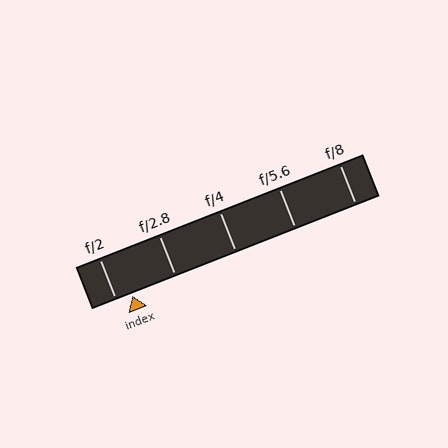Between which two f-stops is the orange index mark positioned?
The index mark is between f/2 and f/2.8.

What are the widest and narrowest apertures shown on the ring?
The widest aperture shown is f/2 and the narrowest is f/8.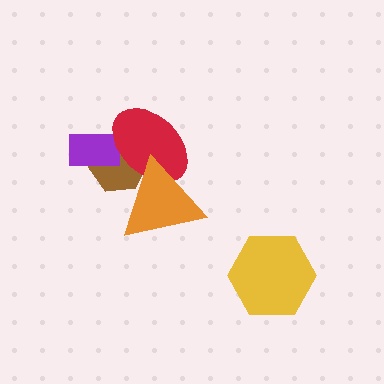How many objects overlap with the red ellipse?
3 objects overlap with the red ellipse.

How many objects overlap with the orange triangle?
2 objects overlap with the orange triangle.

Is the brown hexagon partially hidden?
Yes, it is partially covered by another shape.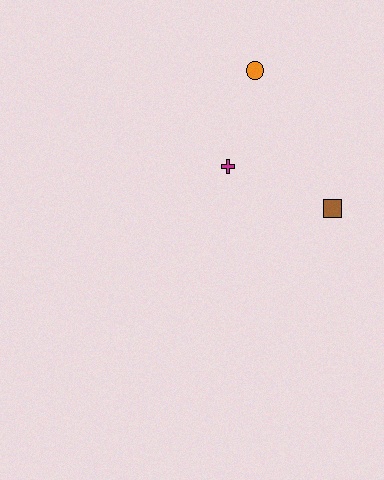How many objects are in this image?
There are 3 objects.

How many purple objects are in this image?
There are no purple objects.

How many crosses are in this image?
There is 1 cross.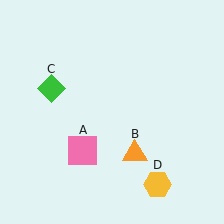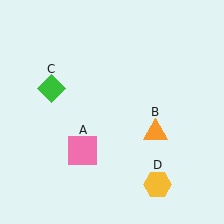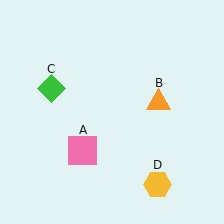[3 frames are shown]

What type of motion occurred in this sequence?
The orange triangle (object B) rotated counterclockwise around the center of the scene.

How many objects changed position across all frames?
1 object changed position: orange triangle (object B).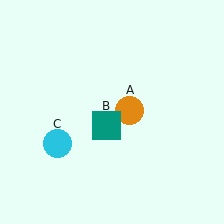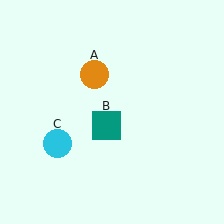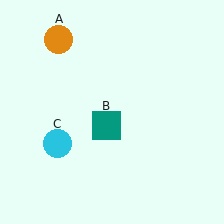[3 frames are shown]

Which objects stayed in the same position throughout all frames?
Teal square (object B) and cyan circle (object C) remained stationary.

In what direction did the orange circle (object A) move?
The orange circle (object A) moved up and to the left.